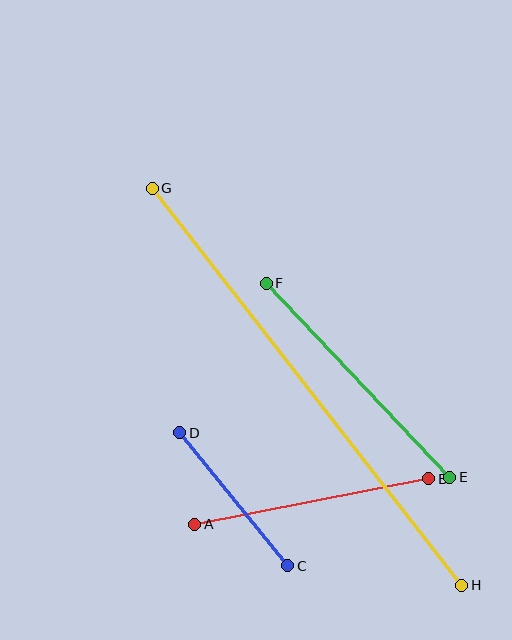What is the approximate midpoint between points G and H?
The midpoint is at approximately (307, 387) pixels.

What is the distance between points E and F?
The distance is approximately 267 pixels.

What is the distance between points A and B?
The distance is approximately 238 pixels.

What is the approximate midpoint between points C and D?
The midpoint is at approximately (234, 499) pixels.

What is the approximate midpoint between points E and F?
The midpoint is at approximately (358, 380) pixels.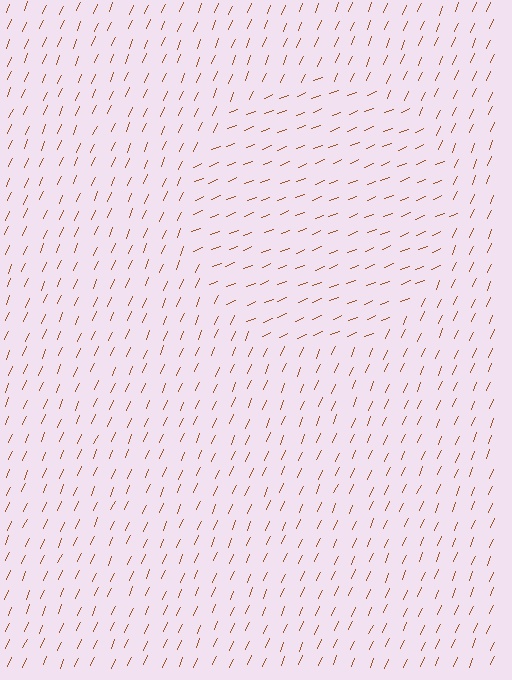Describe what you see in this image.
The image is filled with small brown line segments. A circle region in the image has lines oriented differently from the surrounding lines, creating a visible texture boundary.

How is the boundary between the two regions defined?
The boundary is defined purely by a change in line orientation (approximately 45 degrees difference). All lines are the same color and thickness.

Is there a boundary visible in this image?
Yes, there is a texture boundary formed by a change in line orientation.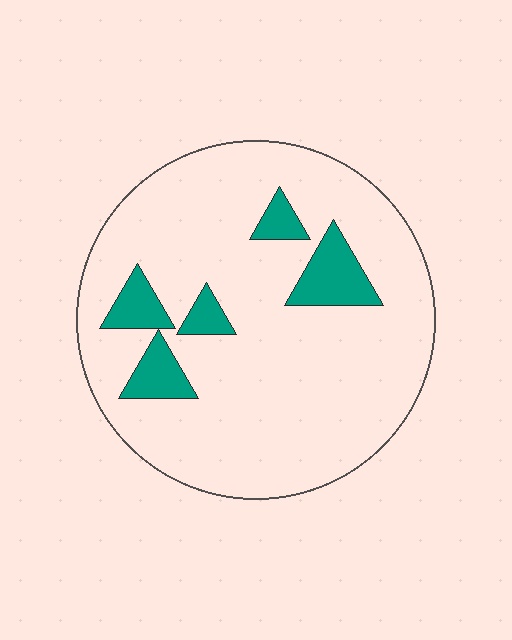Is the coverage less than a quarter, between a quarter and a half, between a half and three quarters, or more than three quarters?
Less than a quarter.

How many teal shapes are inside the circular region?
5.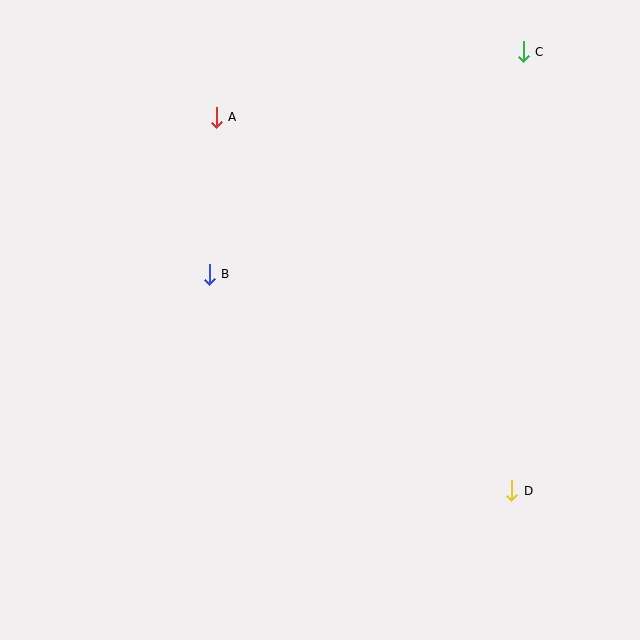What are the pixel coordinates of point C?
Point C is at (523, 52).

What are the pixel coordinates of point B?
Point B is at (209, 274).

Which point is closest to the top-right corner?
Point C is closest to the top-right corner.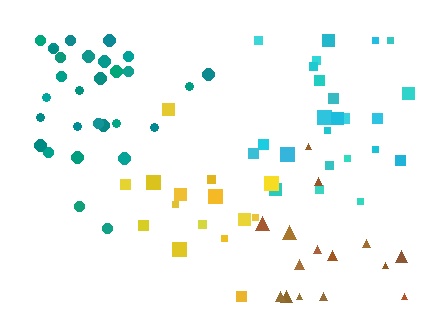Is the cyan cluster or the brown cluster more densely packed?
Cyan.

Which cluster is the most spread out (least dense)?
Brown.